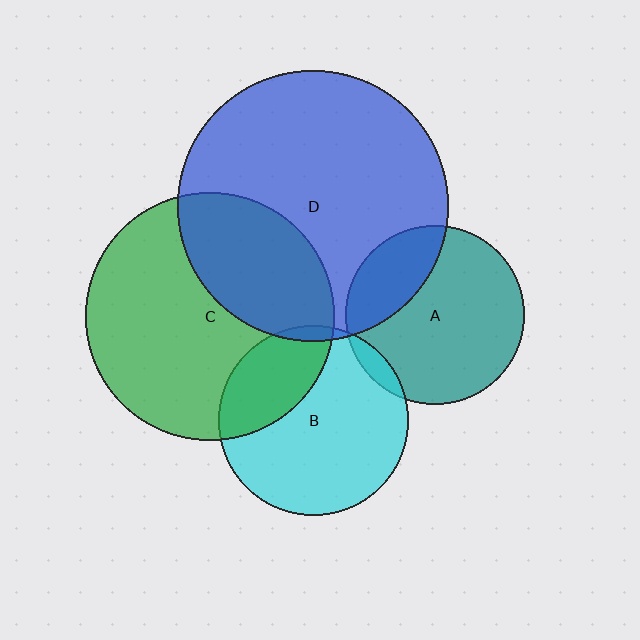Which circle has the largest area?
Circle D (blue).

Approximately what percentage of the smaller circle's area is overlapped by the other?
Approximately 5%.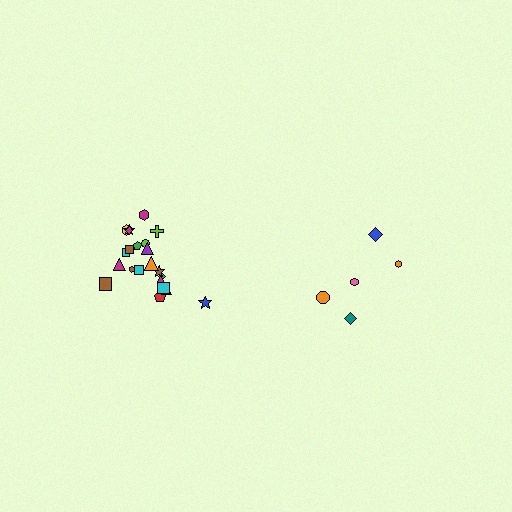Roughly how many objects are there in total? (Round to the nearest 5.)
Roughly 25 objects in total.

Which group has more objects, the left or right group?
The left group.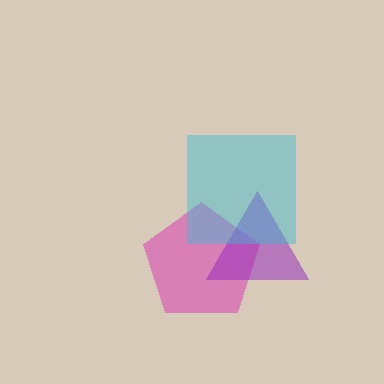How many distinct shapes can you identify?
There are 3 distinct shapes: a pink pentagon, a purple triangle, a cyan square.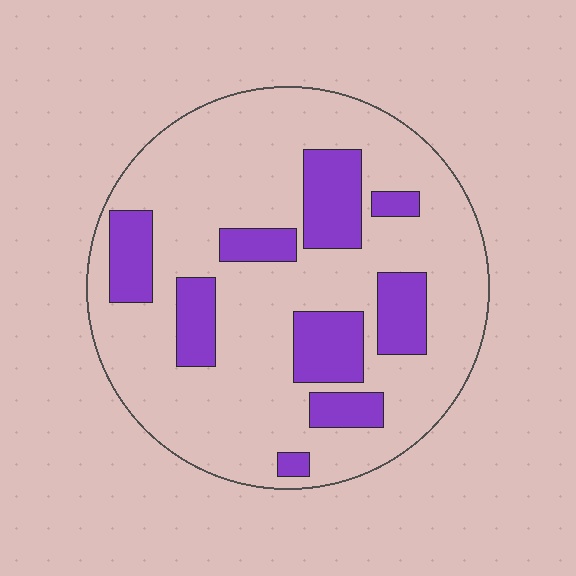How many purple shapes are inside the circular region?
9.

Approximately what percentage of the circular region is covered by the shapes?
Approximately 25%.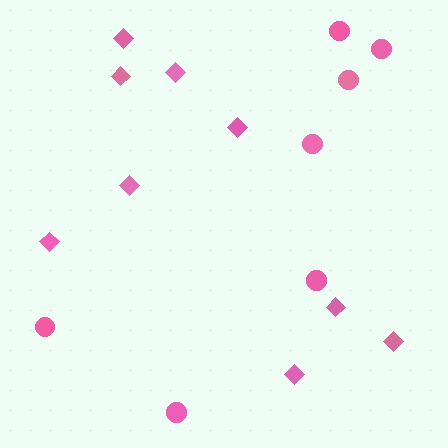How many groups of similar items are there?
There are 2 groups: one group of circles (7) and one group of diamonds (9).